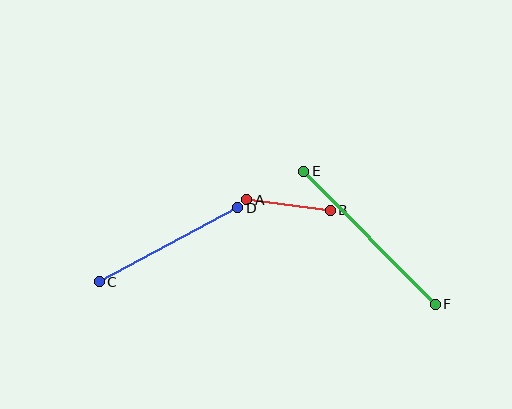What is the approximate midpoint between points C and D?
The midpoint is at approximately (168, 245) pixels.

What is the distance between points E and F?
The distance is approximately 187 pixels.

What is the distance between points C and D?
The distance is approximately 157 pixels.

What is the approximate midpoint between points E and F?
The midpoint is at approximately (370, 238) pixels.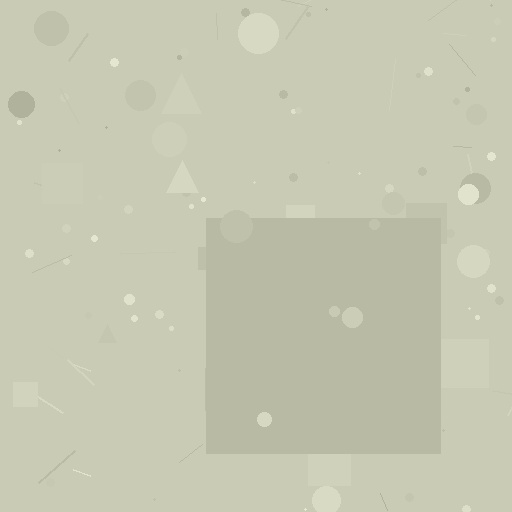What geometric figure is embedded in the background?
A square is embedded in the background.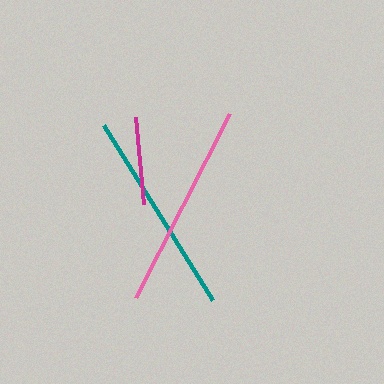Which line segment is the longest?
The pink line is the longest at approximately 207 pixels.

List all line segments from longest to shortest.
From longest to shortest: pink, teal, magenta.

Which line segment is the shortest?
The magenta line is the shortest at approximately 87 pixels.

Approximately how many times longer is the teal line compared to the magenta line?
The teal line is approximately 2.4 times the length of the magenta line.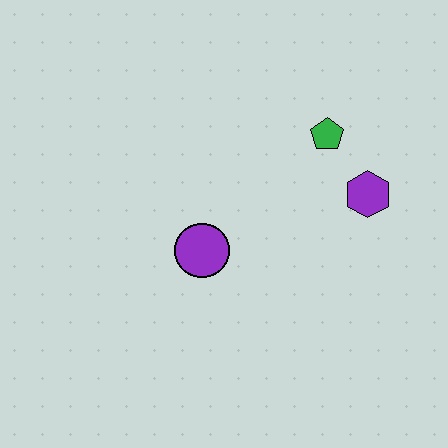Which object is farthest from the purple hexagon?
The purple circle is farthest from the purple hexagon.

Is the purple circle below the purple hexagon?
Yes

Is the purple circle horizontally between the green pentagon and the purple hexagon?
No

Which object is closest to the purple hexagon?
The green pentagon is closest to the purple hexagon.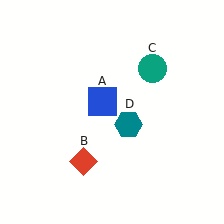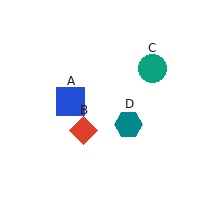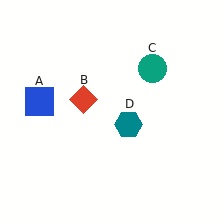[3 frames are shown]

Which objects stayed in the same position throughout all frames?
Teal circle (object C) and teal hexagon (object D) remained stationary.